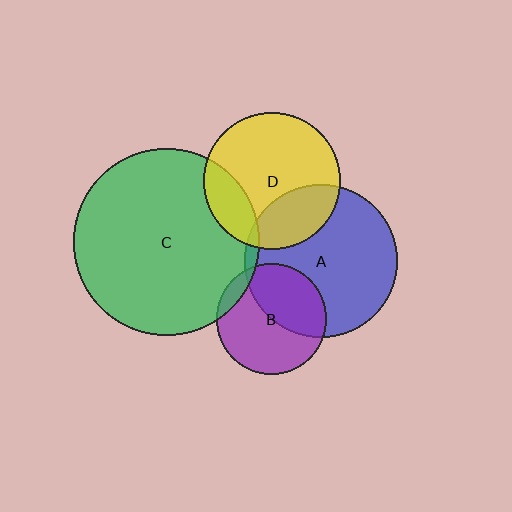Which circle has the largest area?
Circle C (green).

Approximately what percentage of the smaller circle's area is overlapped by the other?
Approximately 10%.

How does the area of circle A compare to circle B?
Approximately 1.9 times.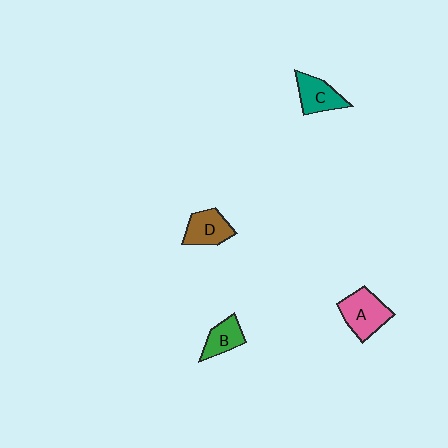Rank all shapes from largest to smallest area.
From largest to smallest: A (pink), D (brown), C (teal), B (green).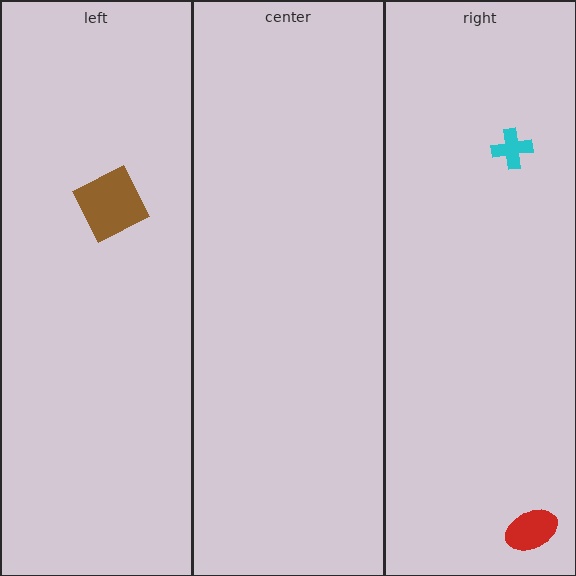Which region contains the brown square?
The left region.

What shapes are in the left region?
The brown square.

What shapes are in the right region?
The cyan cross, the red ellipse.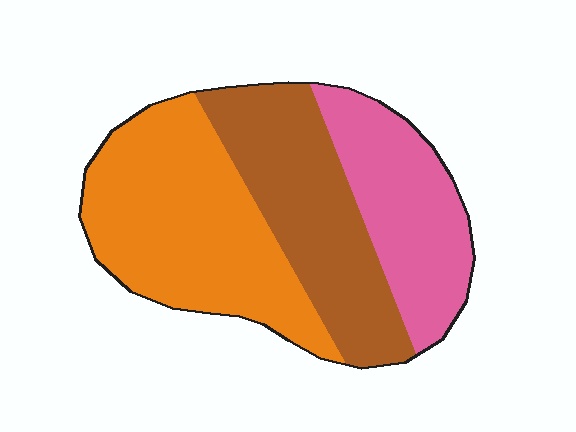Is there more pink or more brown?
Brown.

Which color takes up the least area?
Pink, at roughly 25%.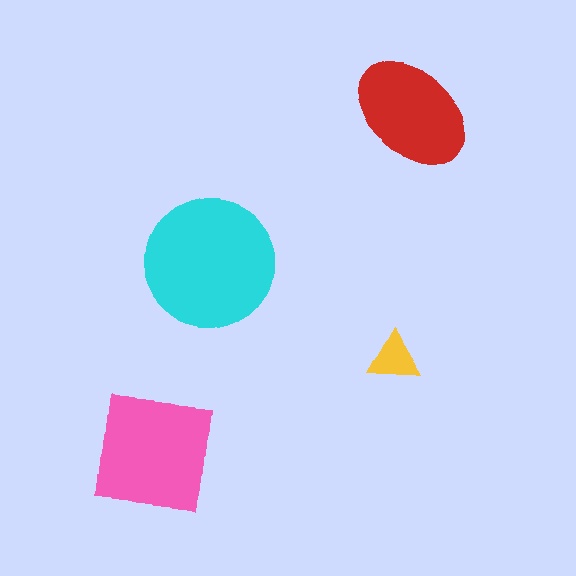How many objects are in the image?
There are 4 objects in the image.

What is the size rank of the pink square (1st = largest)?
2nd.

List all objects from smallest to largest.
The yellow triangle, the red ellipse, the pink square, the cyan circle.